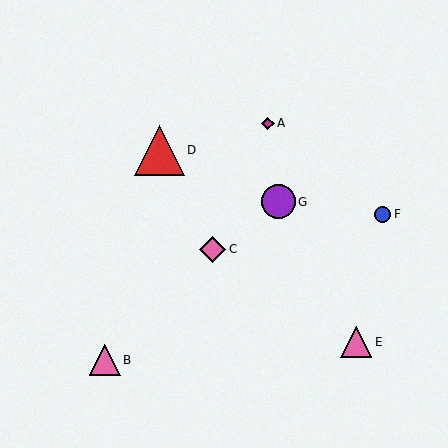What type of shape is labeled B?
Shape B is a pink triangle.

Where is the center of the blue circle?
The center of the blue circle is at (383, 214).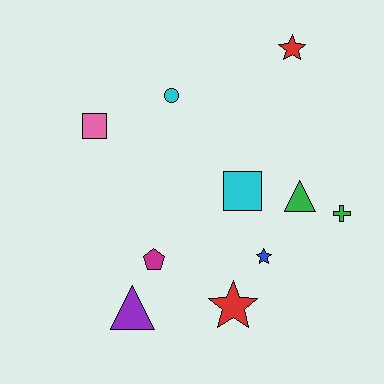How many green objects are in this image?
There are 2 green objects.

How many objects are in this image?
There are 10 objects.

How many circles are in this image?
There is 1 circle.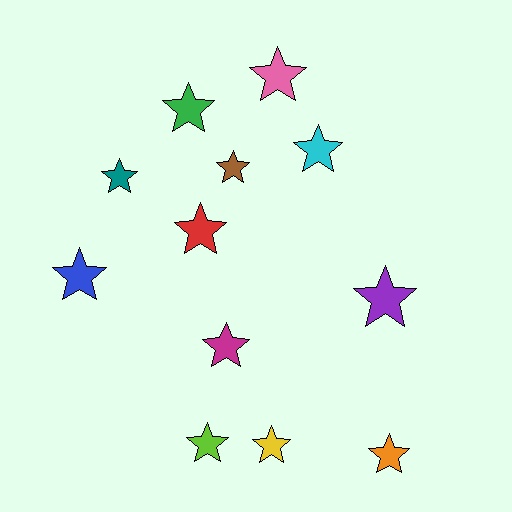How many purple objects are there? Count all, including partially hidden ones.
There is 1 purple object.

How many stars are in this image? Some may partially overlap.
There are 12 stars.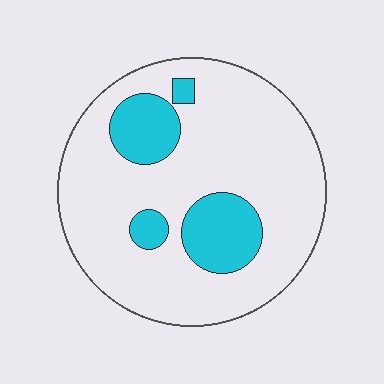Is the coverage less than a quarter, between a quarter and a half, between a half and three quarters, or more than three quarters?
Less than a quarter.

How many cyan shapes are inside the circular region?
4.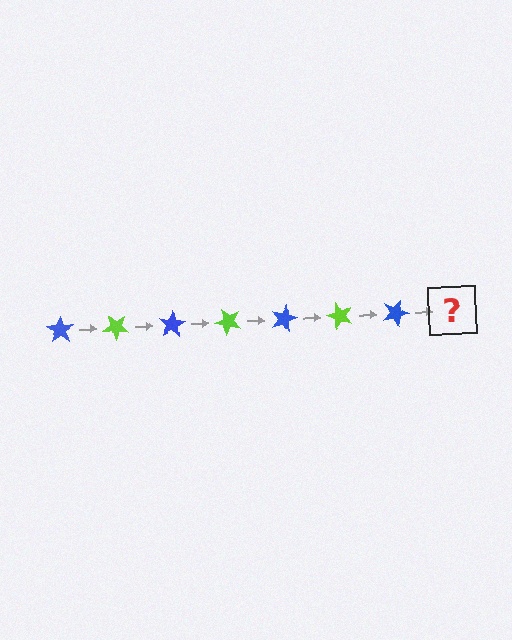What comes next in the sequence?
The next element should be a lime star, rotated 280 degrees from the start.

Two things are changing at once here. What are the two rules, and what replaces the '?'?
The two rules are that it rotates 40 degrees each step and the color cycles through blue and lime. The '?' should be a lime star, rotated 280 degrees from the start.